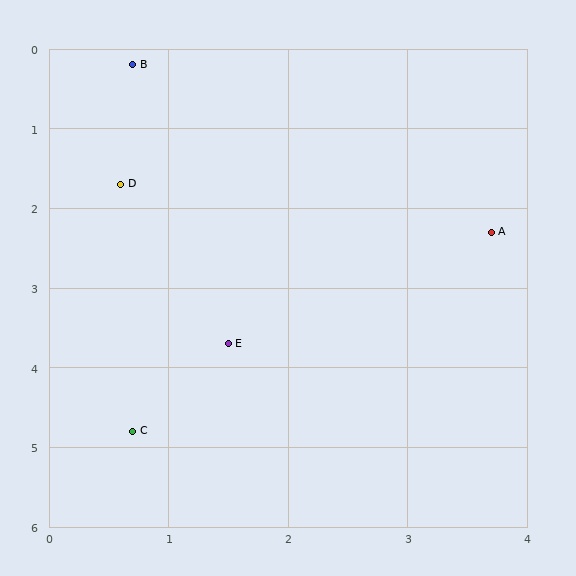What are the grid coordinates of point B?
Point B is at approximately (0.7, 0.2).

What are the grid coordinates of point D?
Point D is at approximately (0.6, 1.7).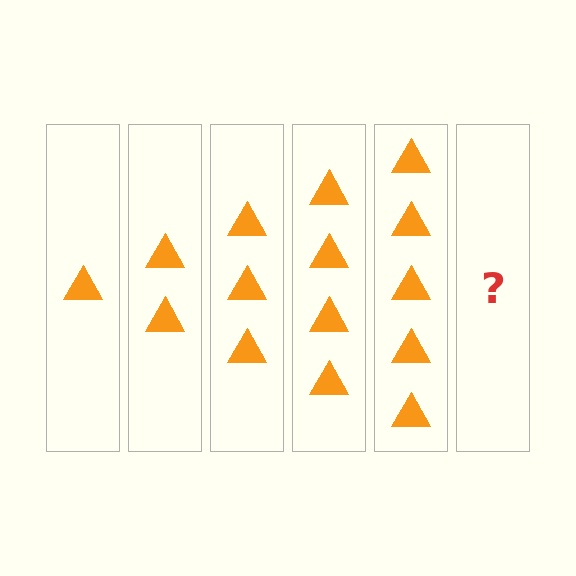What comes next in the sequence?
The next element should be 6 triangles.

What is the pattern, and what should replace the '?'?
The pattern is that each step adds one more triangle. The '?' should be 6 triangles.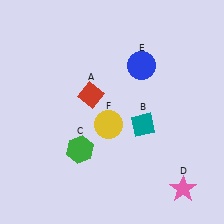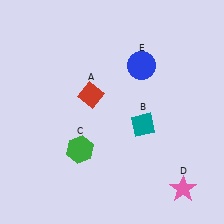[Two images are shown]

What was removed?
The yellow circle (F) was removed in Image 2.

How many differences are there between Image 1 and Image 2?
There is 1 difference between the two images.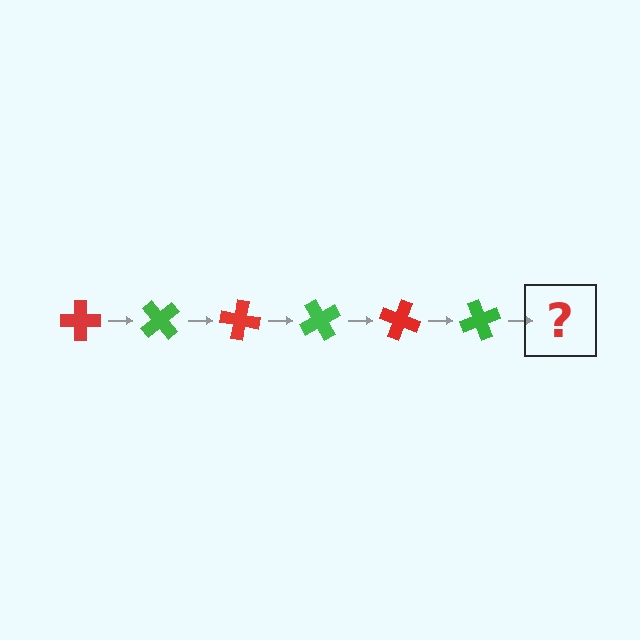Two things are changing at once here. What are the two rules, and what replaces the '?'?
The two rules are that it rotates 50 degrees each step and the color cycles through red and green. The '?' should be a red cross, rotated 300 degrees from the start.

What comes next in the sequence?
The next element should be a red cross, rotated 300 degrees from the start.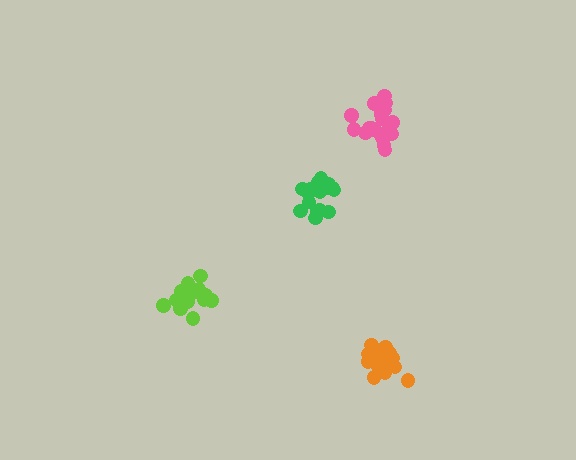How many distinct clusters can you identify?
There are 4 distinct clusters.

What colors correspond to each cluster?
The clusters are colored: pink, lime, orange, green.